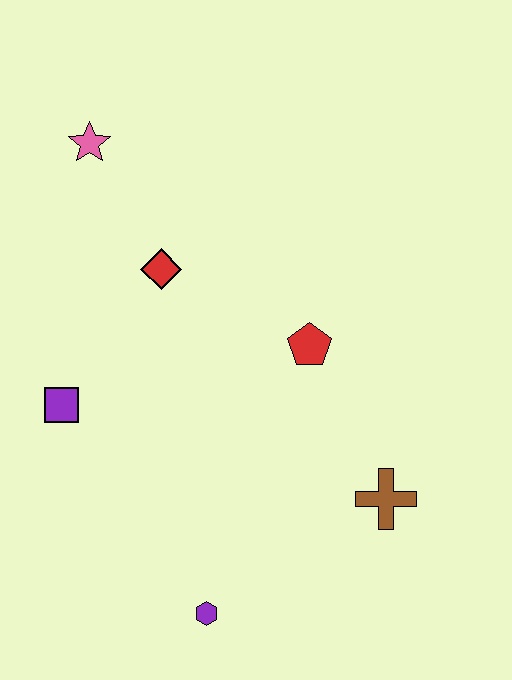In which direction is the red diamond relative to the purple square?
The red diamond is above the purple square.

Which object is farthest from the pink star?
The purple hexagon is farthest from the pink star.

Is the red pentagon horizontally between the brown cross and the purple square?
Yes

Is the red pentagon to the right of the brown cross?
No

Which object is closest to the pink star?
The red diamond is closest to the pink star.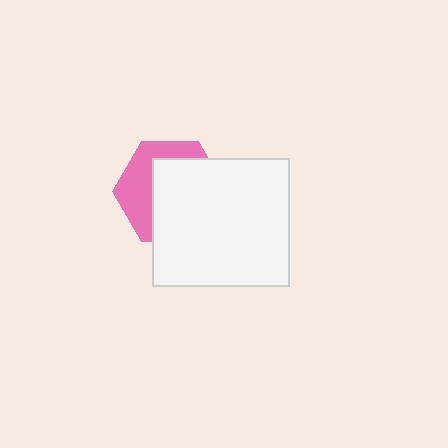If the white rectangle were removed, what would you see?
You would see the complete pink hexagon.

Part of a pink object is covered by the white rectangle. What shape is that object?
It is a hexagon.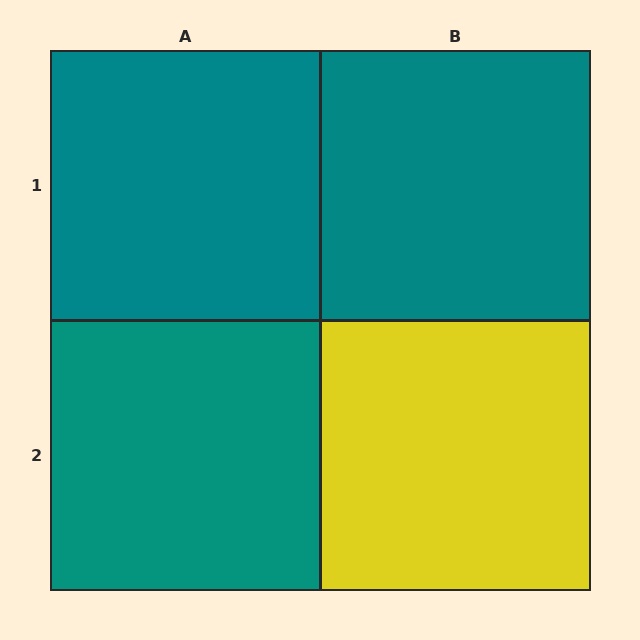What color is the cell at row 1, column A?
Teal.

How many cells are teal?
3 cells are teal.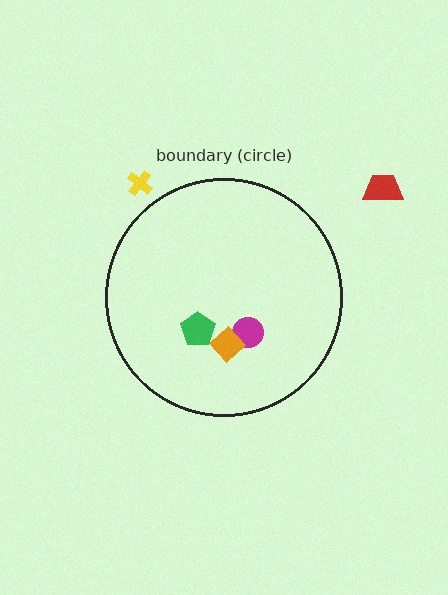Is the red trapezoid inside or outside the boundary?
Outside.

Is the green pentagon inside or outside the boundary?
Inside.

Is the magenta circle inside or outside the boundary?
Inside.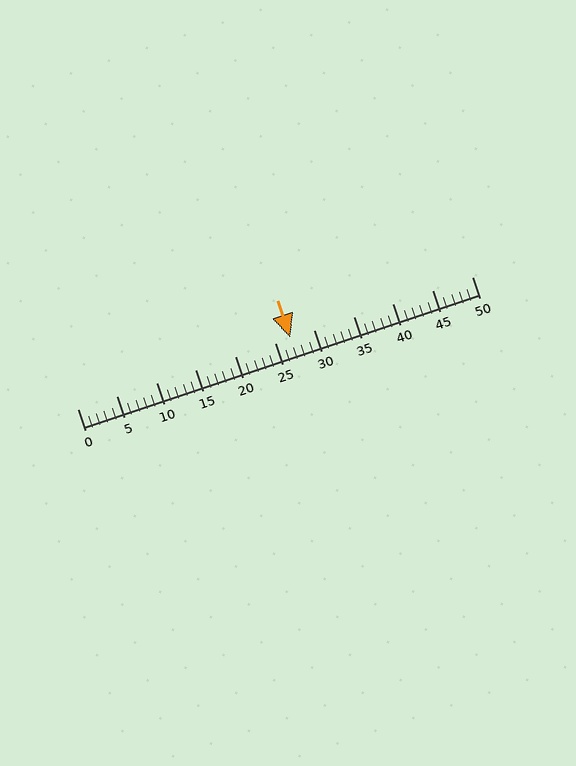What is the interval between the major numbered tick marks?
The major tick marks are spaced 5 units apart.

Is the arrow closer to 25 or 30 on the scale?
The arrow is closer to 25.